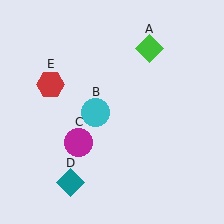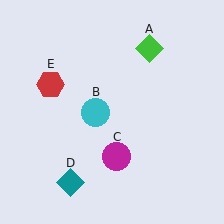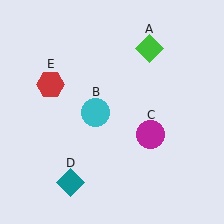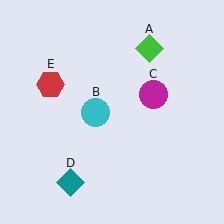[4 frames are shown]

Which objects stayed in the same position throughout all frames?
Green diamond (object A) and cyan circle (object B) and teal diamond (object D) and red hexagon (object E) remained stationary.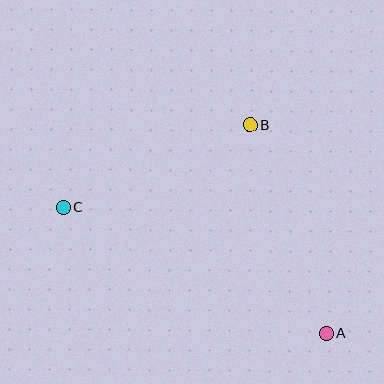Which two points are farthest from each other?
Points A and C are farthest from each other.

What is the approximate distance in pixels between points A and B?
The distance between A and B is approximately 222 pixels.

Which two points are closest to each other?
Points B and C are closest to each other.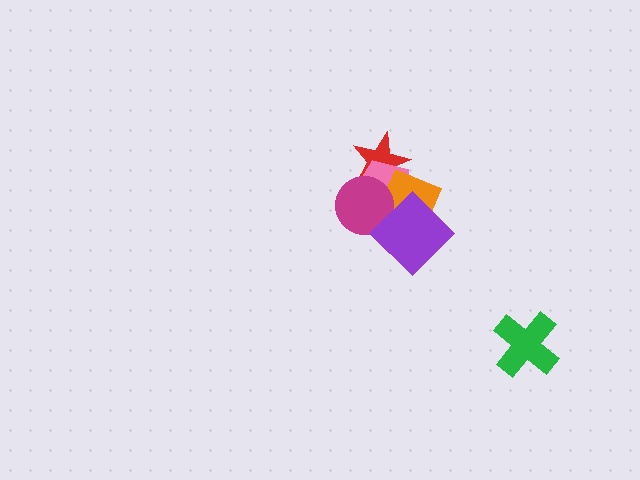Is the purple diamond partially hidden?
No, no other shape covers it.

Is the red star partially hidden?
Yes, it is partially covered by another shape.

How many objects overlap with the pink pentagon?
4 objects overlap with the pink pentagon.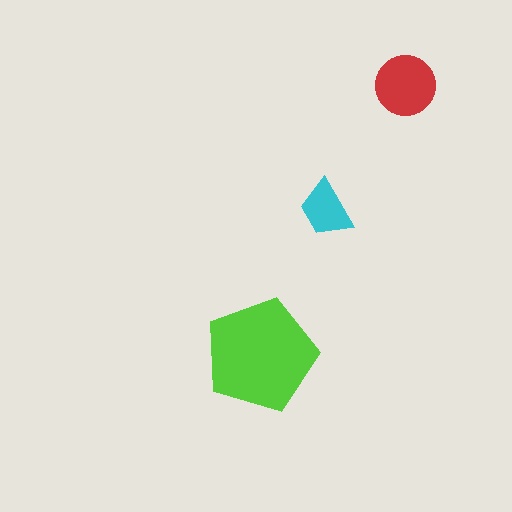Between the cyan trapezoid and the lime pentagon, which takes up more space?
The lime pentagon.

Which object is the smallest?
The cyan trapezoid.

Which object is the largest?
The lime pentagon.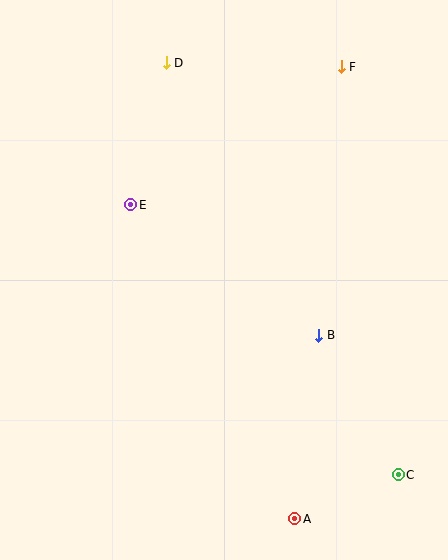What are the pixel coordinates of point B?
Point B is at (319, 335).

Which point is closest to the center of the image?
Point B at (319, 335) is closest to the center.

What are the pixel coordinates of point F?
Point F is at (341, 67).